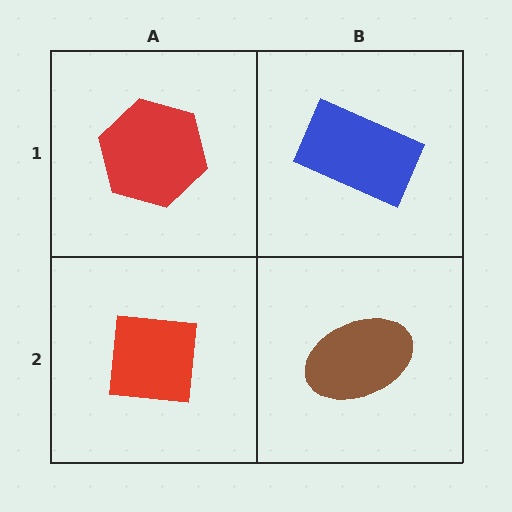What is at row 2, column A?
A red square.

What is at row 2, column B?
A brown ellipse.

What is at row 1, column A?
A red hexagon.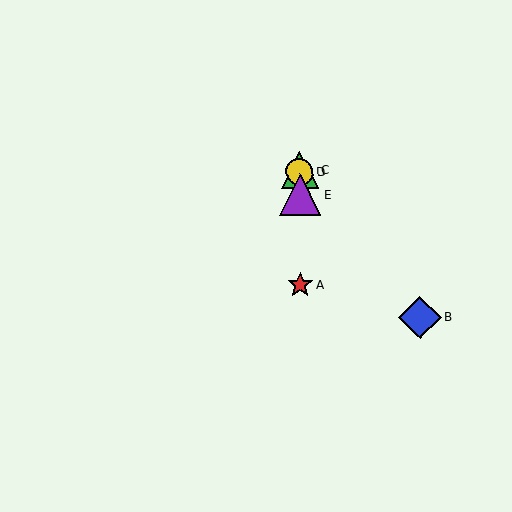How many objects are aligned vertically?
4 objects (A, C, D, E) are aligned vertically.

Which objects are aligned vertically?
Objects A, C, D, E are aligned vertically.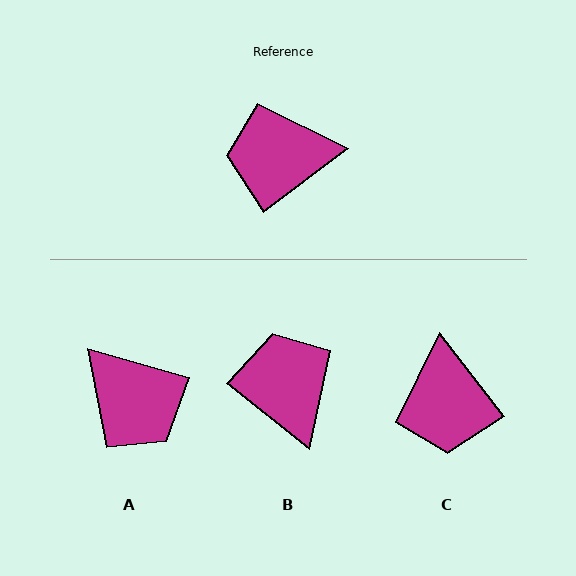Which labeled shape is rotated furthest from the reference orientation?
A, about 127 degrees away.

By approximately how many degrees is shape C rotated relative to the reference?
Approximately 90 degrees counter-clockwise.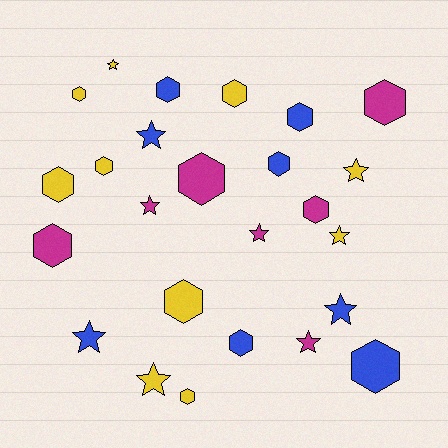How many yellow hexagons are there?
There are 6 yellow hexagons.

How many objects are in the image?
There are 25 objects.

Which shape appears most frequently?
Hexagon, with 15 objects.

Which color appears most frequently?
Yellow, with 10 objects.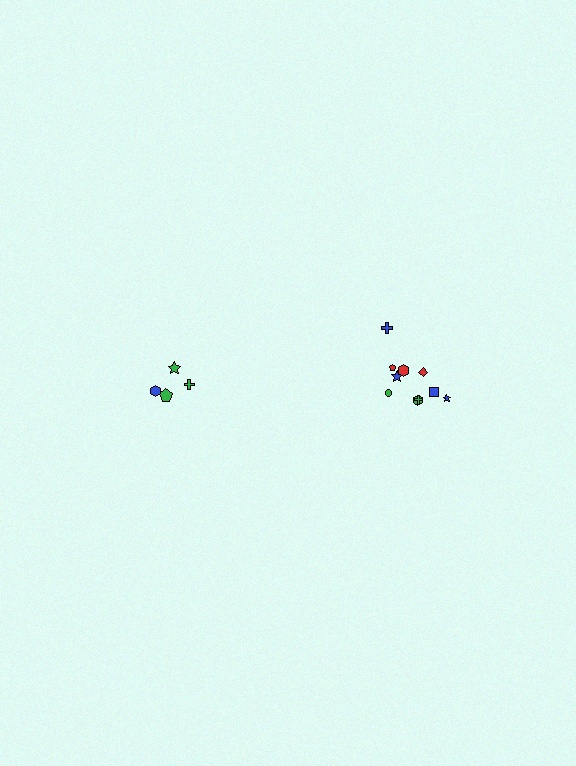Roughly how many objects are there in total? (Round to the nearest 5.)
Roughly 15 objects in total.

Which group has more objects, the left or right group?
The right group.